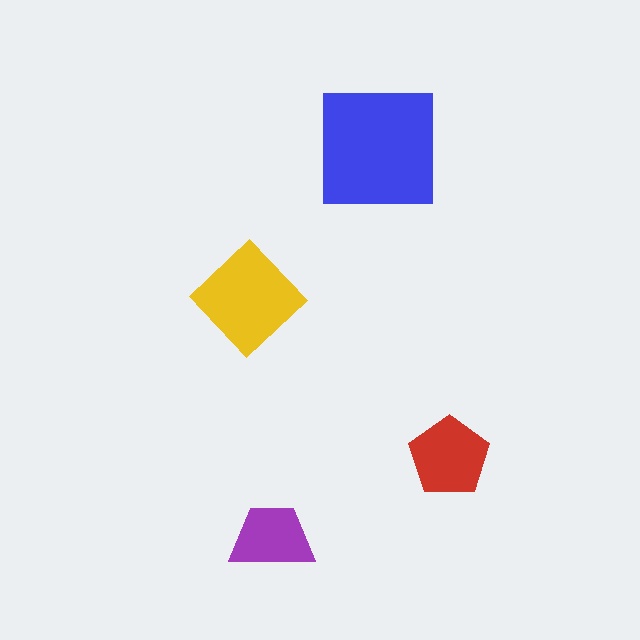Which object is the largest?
The blue square.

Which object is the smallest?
The purple trapezoid.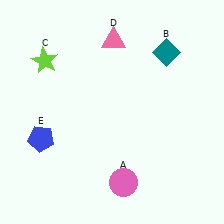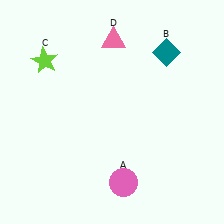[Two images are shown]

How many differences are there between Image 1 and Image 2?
There is 1 difference between the two images.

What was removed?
The blue pentagon (E) was removed in Image 2.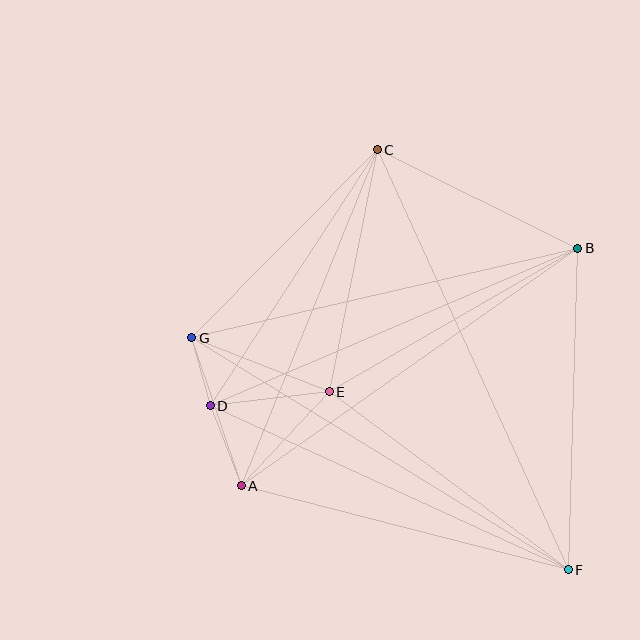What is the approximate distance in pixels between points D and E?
The distance between D and E is approximately 120 pixels.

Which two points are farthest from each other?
Points C and F are farthest from each other.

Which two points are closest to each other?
Points D and G are closest to each other.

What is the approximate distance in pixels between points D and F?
The distance between D and F is approximately 394 pixels.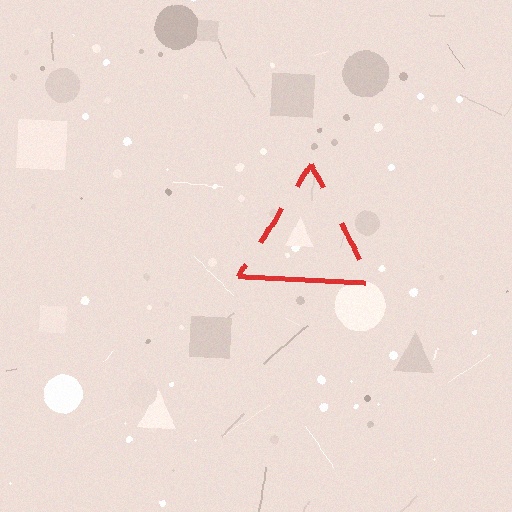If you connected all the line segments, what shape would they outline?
They would outline a triangle.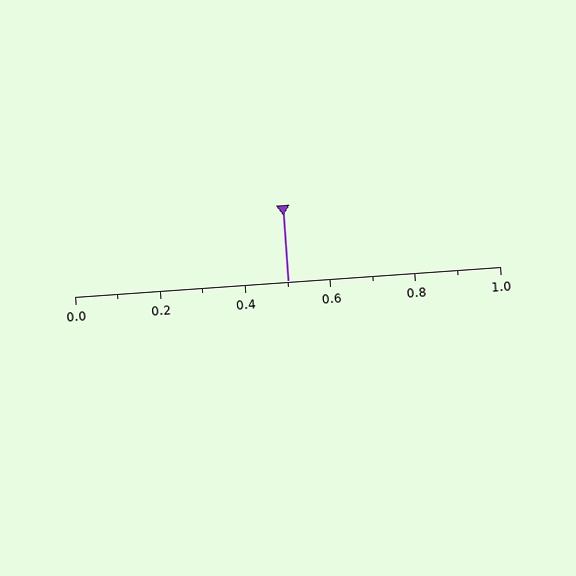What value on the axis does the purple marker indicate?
The marker indicates approximately 0.5.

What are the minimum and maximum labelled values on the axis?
The axis runs from 0.0 to 1.0.